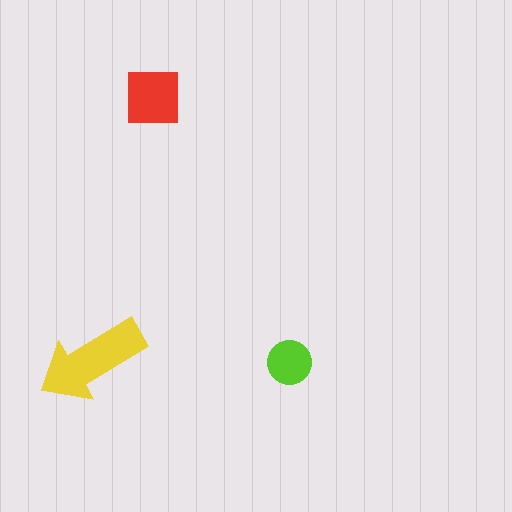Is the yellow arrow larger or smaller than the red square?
Larger.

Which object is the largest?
The yellow arrow.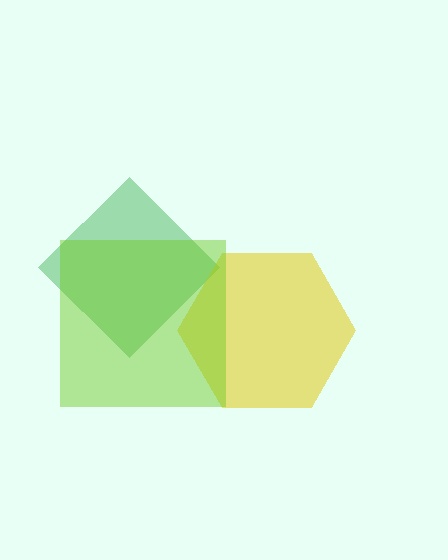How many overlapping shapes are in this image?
There are 3 overlapping shapes in the image.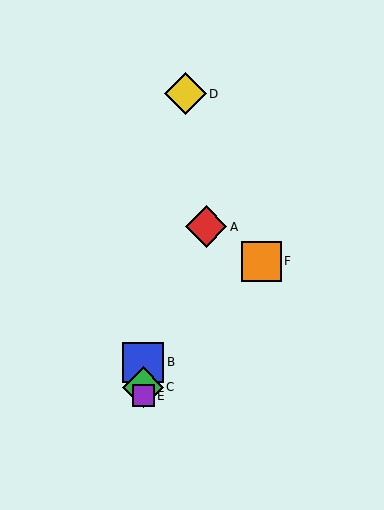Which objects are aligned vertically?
Objects B, C, E are aligned vertically.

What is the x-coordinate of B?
Object B is at x≈143.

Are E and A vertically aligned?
No, E is at x≈143 and A is at x≈206.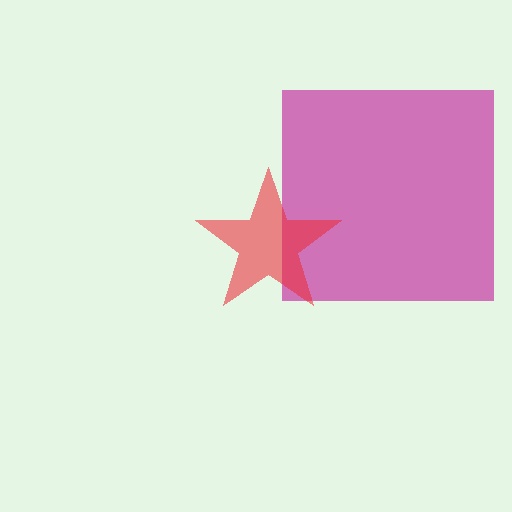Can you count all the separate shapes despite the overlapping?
Yes, there are 2 separate shapes.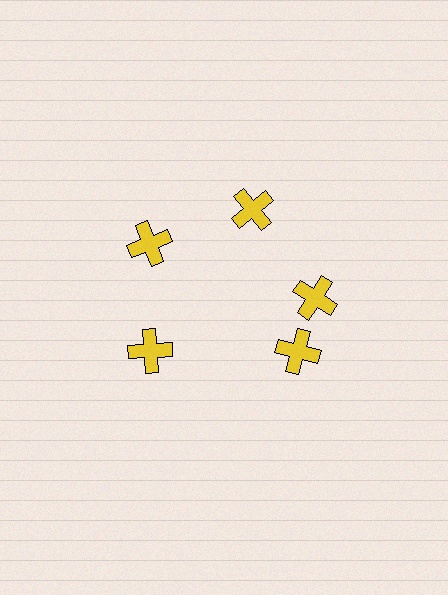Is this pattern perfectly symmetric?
No. The 5 yellow crosses are arranged in a ring, but one element near the 5 o'clock position is rotated out of alignment along the ring, breaking the 5-fold rotational symmetry.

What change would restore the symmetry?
The symmetry would be restored by rotating it back into even spacing with its neighbors so that all 5 crosses sit at equal angles and equal distance from the center.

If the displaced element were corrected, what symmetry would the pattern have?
It would have 5-fold rotational symmetry — the pattern would map onto itself every 72 degrees.